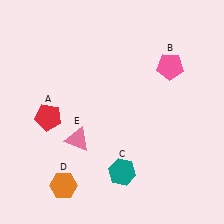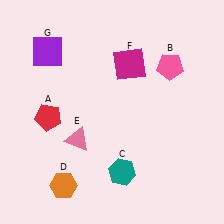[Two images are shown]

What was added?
A magenta square (F), a purple square (G) were added in Image 2.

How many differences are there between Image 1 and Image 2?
There are 2 differences between the two images.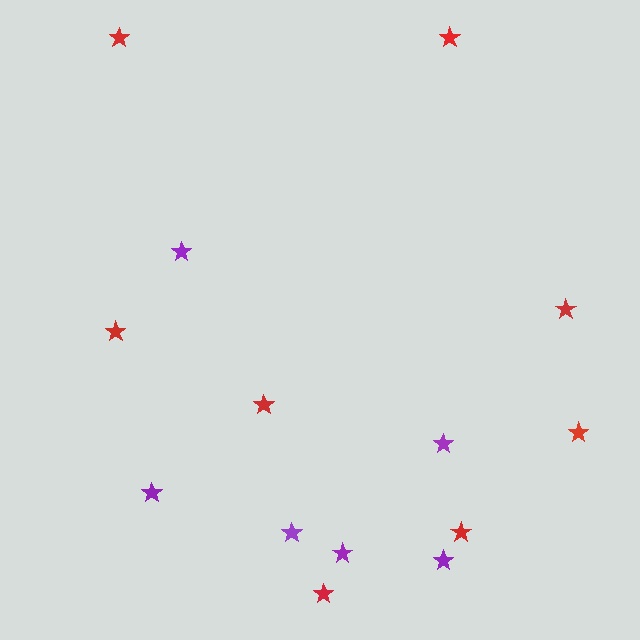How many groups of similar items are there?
There are 2 groups: one group of red stars (8) and one group of purple stars (6).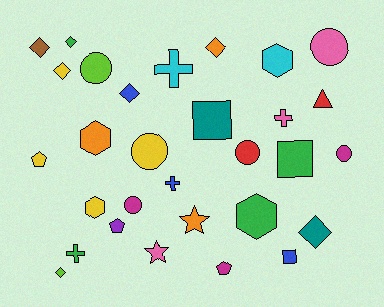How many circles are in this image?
There are 6 circles.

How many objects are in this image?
There are 30 objects.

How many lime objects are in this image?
There are 2 lime objects.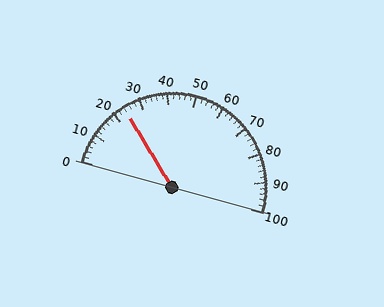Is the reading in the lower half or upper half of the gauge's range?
The reading is in the lower half of the range (0 to 100).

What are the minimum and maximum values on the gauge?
The gauge ranges from 0 to 100.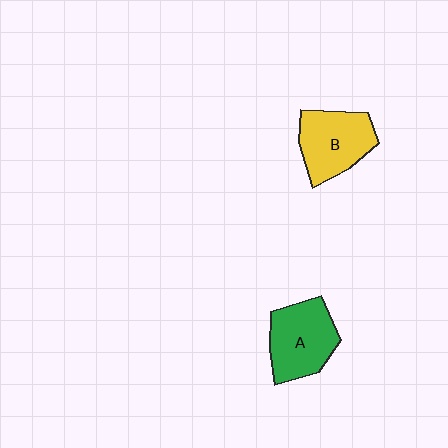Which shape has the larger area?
Shape A (green).